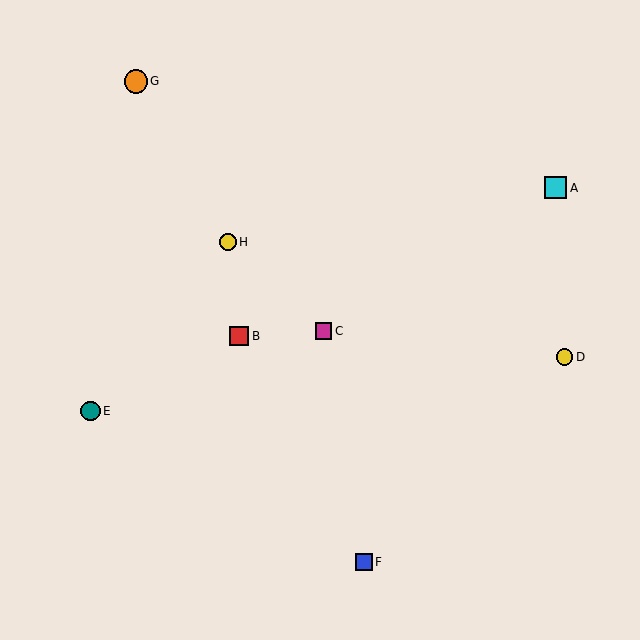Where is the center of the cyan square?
The center of the cyan square is at (555, 188).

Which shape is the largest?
The orange circle (labeled G) is the largest.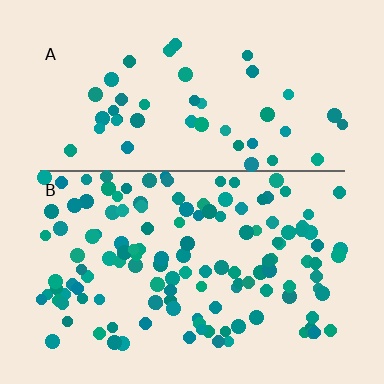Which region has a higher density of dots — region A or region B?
B (the bottom).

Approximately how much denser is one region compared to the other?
Approximately 3.0× — region B over region A.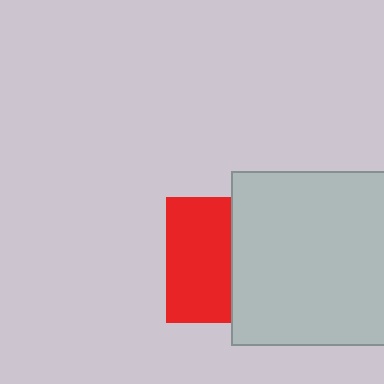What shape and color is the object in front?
The object in front is a light gray rectangle.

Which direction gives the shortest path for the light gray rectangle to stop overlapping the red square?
Moving right gives the shortest separation.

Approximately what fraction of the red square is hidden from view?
Roughly 48% of the red square is hidden behind the light gray rectangle.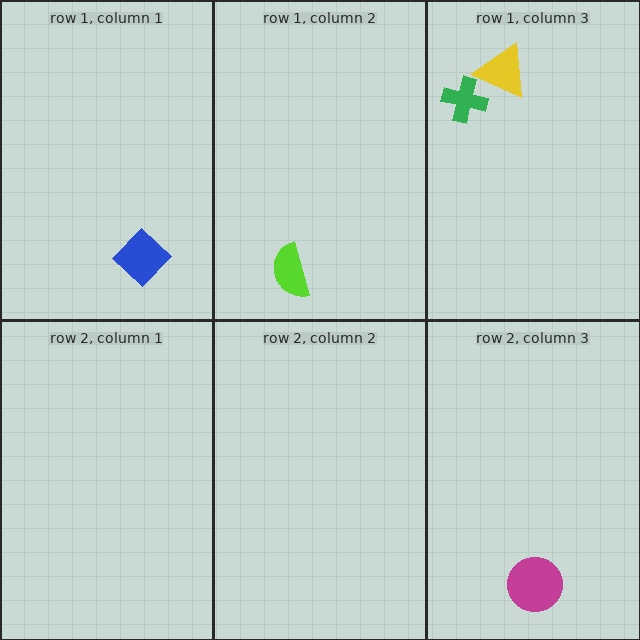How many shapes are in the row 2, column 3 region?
1.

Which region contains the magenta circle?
The row 2, column 3 region.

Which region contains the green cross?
The row 1, column 3 region.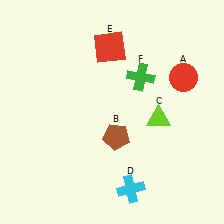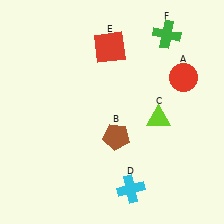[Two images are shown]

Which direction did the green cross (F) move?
The green cross (F) moved up.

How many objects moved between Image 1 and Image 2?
1 object moved between the two images.